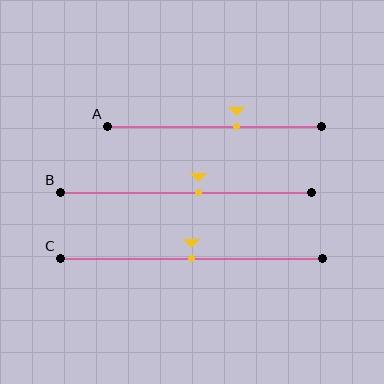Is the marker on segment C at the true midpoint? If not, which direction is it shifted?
Yes, the marker on segment C is at the true midpoint.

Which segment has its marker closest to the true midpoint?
Segment C has its marker closest to the true midpoint.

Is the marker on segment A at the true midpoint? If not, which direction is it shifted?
No, the marker on segment A is shifted to the right by about 10% of the segment length.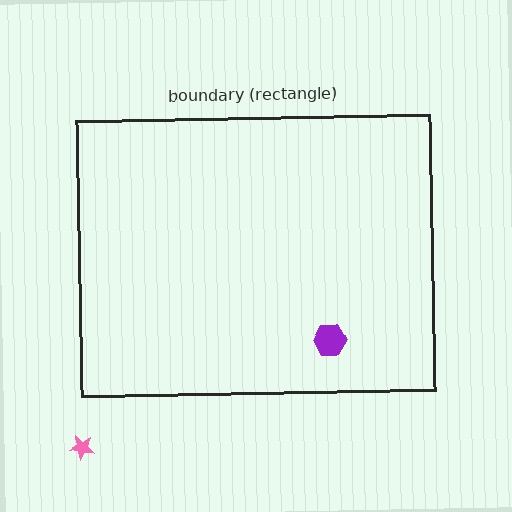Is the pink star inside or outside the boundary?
Outside.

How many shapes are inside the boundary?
1 inside, 1 outside.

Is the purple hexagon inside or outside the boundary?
Inside.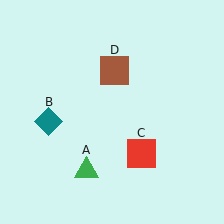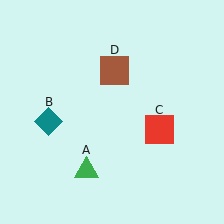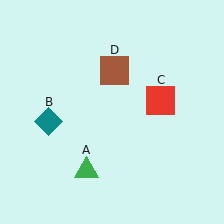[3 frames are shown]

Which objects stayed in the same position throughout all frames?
Green triangle (object A) and teal diamond (object B) and brown square (object D) remained stationary.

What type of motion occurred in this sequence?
The red square (object C) rotated counterclockwise around the center of the scene.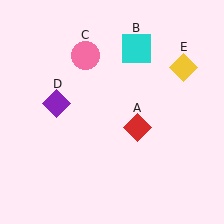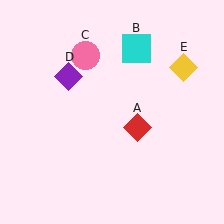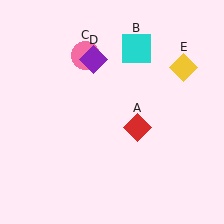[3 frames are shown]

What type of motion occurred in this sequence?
The purple diamond (object D) rotated clockwise around the center of the scene.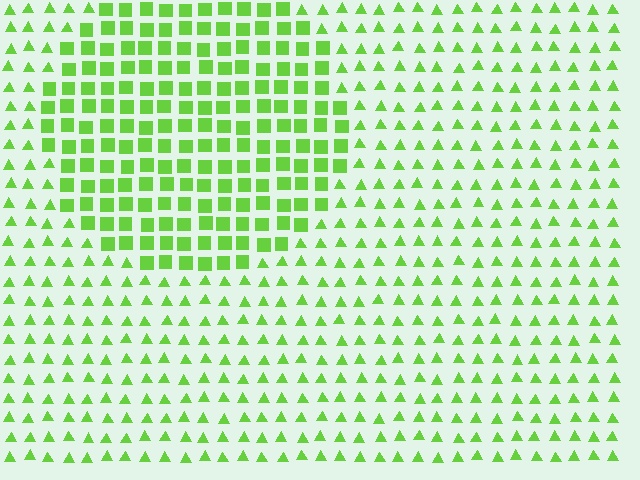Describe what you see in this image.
The image is filled with small lime elements arranged in a uniform grid. A circle-shaped region contains squares, while the surrounding area contains triangles. The boundary is defined purely by the change in element shape.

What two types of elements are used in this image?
The image uses squares inside the circle region and triangles outside it.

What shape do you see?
I see a circle.